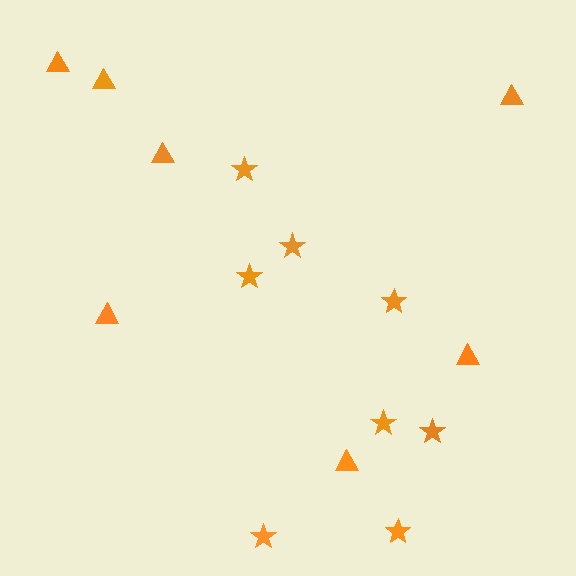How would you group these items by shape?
There are 2 groups: one group of stars (8) and one group of triangles (7).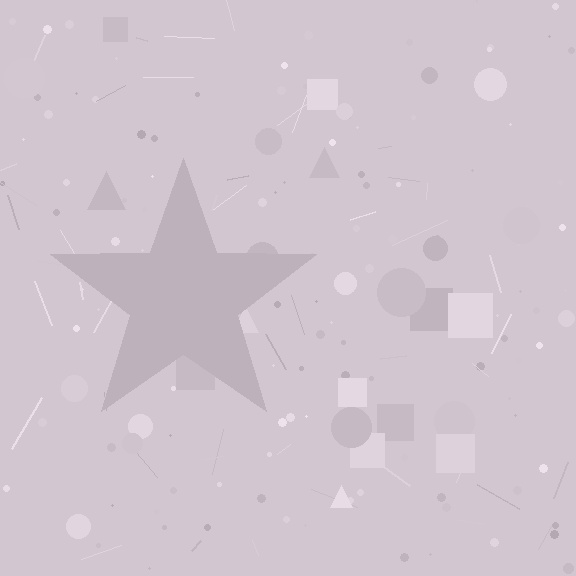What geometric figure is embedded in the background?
A star is embedded in the background.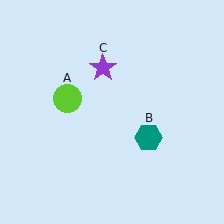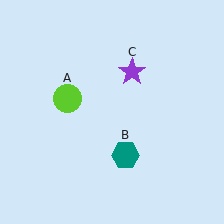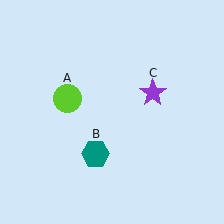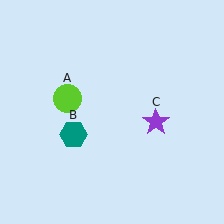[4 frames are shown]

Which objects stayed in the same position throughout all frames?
Lime circle (object A) remained stationary.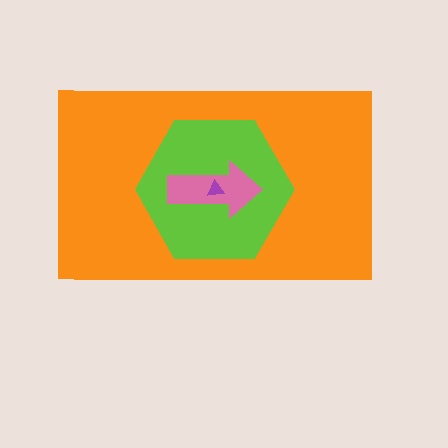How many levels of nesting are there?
4.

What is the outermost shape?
The orange rectangle.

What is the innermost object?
The purple triangle.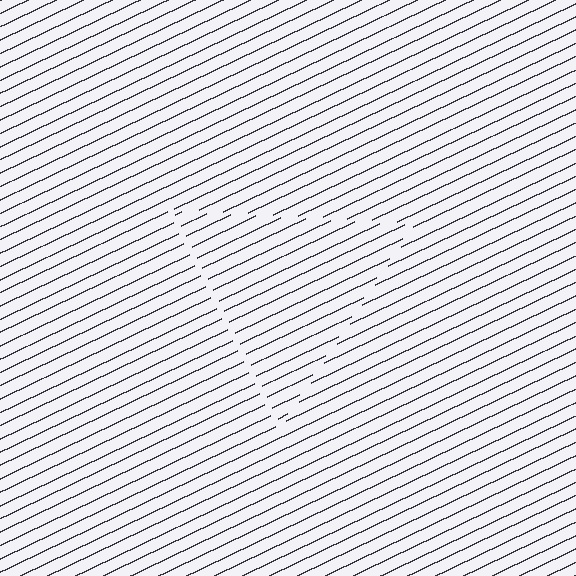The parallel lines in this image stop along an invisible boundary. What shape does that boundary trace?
An illusory triangle. The interior of the shape contains the same grating, shifted by half a period — the contour is defined by the phase discontinuity where line-ends from the inner and outer gratings abut.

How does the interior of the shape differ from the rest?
The interior of the shape contains the same grating, shifted by half a period — the contour is defined by the phase discontinuity where line-ends from the inner and outer gratings abut.